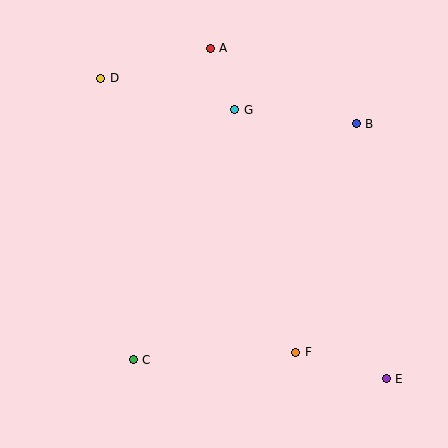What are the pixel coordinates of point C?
Point C is at (133, 360).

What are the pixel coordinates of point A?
Point A is at (210, 48).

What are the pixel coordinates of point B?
Point B is at (356, 124).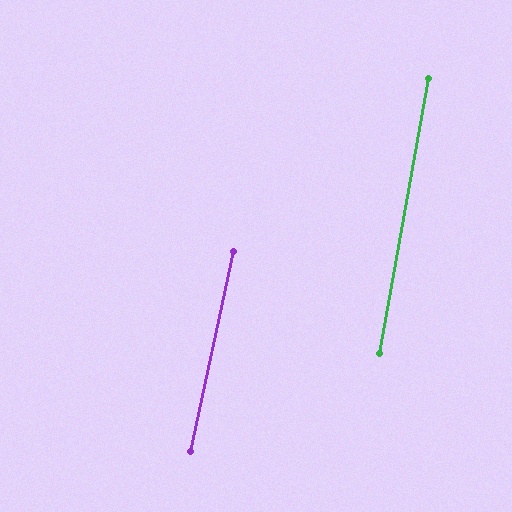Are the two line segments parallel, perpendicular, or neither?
Parallel — their directions differ by only 2.0°.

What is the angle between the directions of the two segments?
Approximately 2 degrees.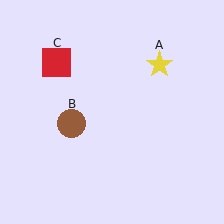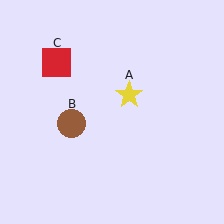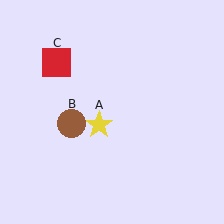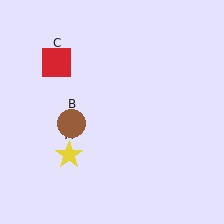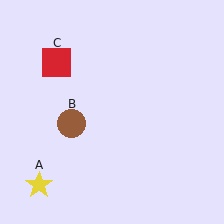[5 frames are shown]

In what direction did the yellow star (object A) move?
The yellow star (object A) moved down and to the left.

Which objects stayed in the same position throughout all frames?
Brown circle (object B) and red square (object C) remained stationary.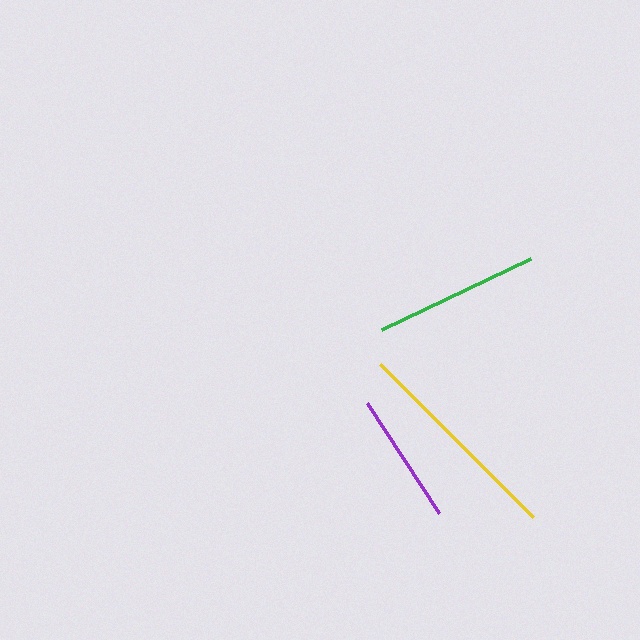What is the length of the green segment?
The green segment is approximately 166 pixels long.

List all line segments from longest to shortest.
From longest to shortest: yellow, green, purple.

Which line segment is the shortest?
The purple line is the shortest at approximately 131 pixels.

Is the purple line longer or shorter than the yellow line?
The yellow line is longer than the purple line.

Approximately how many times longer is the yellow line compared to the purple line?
The yellow line is approximately 1.6 times the length of the purple line.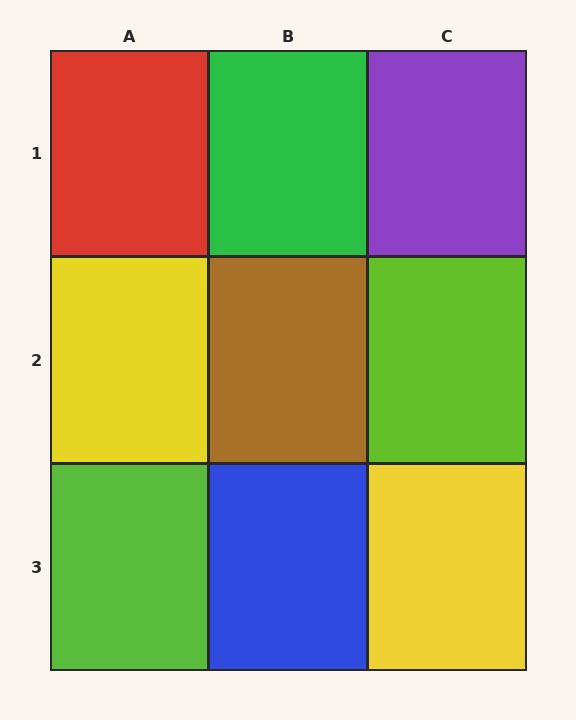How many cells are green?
1 cell is green.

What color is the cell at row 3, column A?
Lime.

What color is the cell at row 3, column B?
Blue.